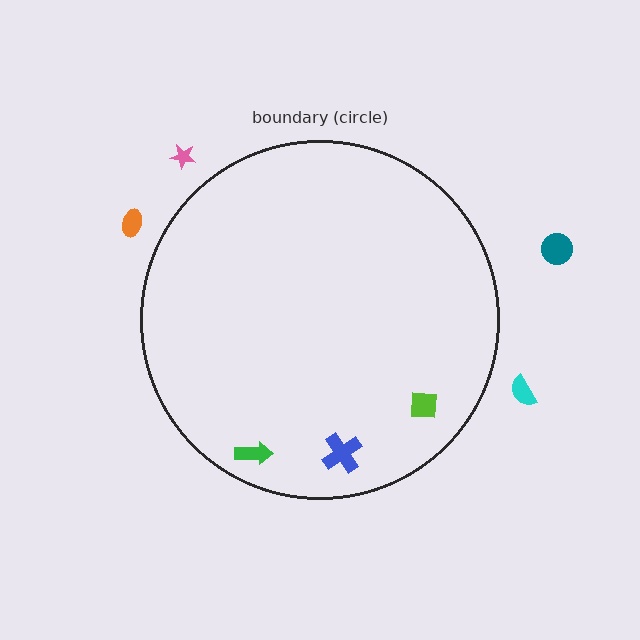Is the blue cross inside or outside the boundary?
Inside.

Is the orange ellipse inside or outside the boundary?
Outside.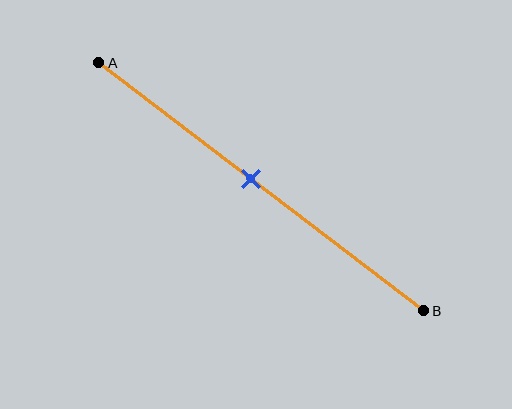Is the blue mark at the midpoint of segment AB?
No, the mark is at about 45% from A, not at the 50% midpoint.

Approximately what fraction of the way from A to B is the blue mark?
The blue mark is approximately 45% of the way from A to B.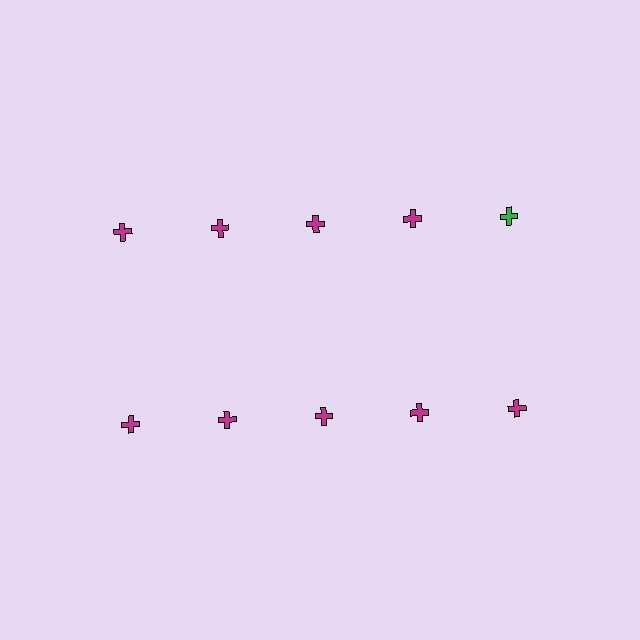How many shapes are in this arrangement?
There are 10 shapes arranged in a grid pattern.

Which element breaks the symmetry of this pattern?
The green cross in the top row, rightmost column breaks the symmetry. All other shapes are magenta crosses.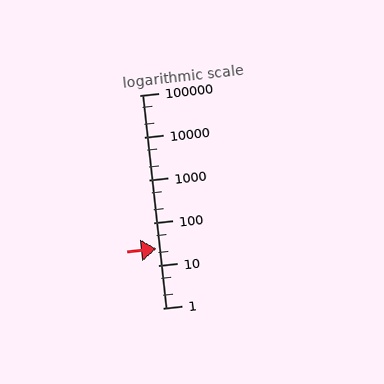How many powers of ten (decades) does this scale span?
The scale spans 5 decades, from 1 to 100000.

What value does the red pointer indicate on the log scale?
The pointer indicates approximately 24.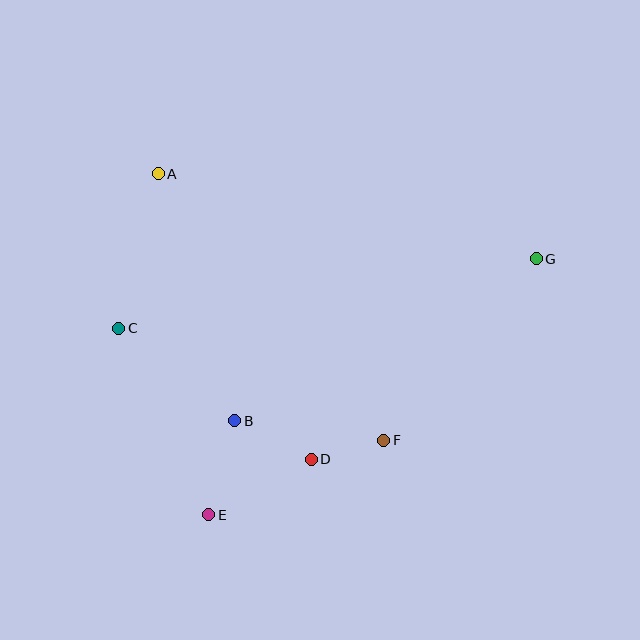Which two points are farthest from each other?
Points C and G are farthest from each other.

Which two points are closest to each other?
Points D and F are closest to each other.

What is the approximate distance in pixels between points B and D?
The distance between B and D is approximately 85 pixels.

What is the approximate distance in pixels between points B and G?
The distance between B and G is approximately 342 pixels.